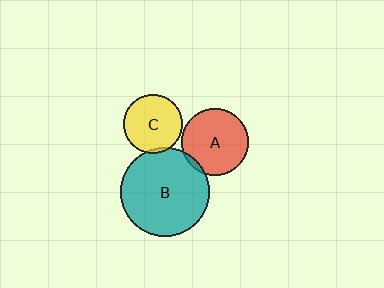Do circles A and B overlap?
Yes.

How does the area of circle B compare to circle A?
Approximately 1.8 times.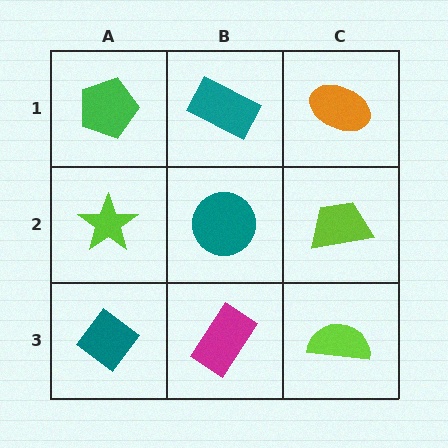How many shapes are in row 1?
3 shapes.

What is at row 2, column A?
A lime star.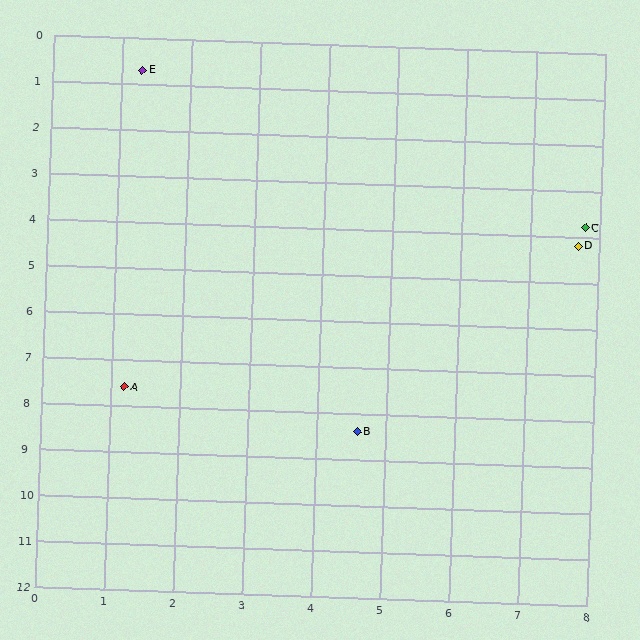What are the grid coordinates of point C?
Point C is at approximately (7.8, 3.8).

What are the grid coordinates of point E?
Point E is at approximately (1.3, 0.7).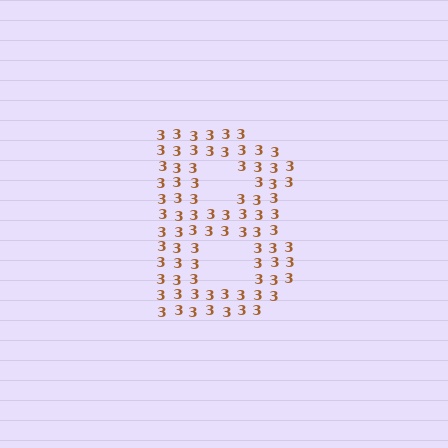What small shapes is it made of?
It is made of small digit 3's.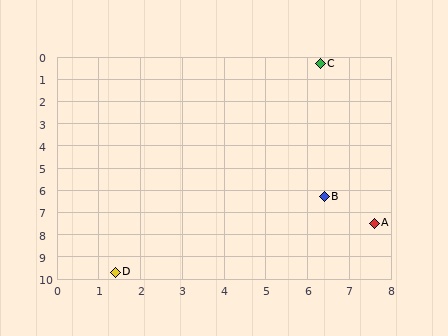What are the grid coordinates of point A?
Point A is at approximately (7.6, 7.5).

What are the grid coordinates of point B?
Point B is at approximately (6.4, 6.3).